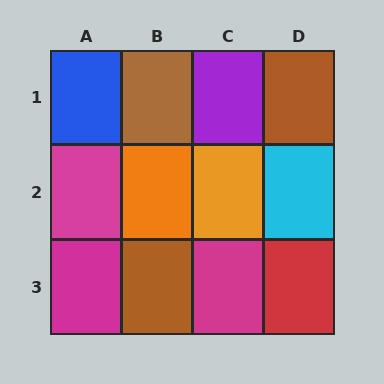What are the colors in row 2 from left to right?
Magenta, orange, orange, cyan.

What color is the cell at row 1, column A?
Blue.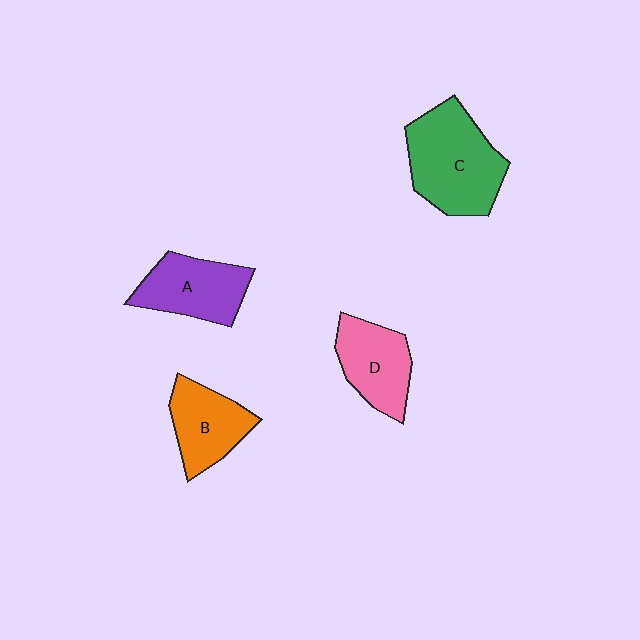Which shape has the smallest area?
Shape B (orange).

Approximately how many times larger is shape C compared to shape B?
Approximately 1.6 times.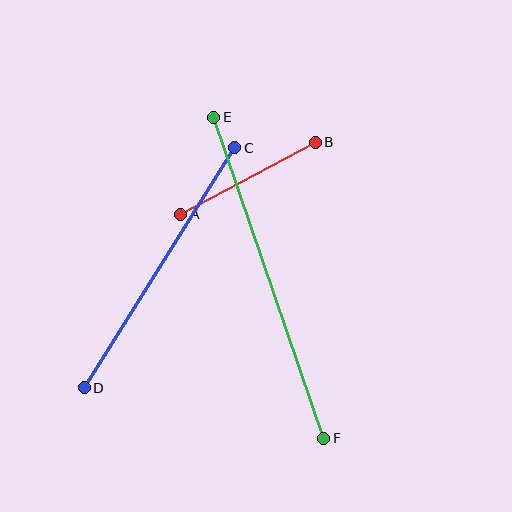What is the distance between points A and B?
The distance is approximately 153 pixels.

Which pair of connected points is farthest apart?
Points E and F are farthest apart.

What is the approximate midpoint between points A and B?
The midpoint is at approximately (248, 178) pixels.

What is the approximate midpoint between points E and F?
The midpoint is at approximately (269, 278) pixels.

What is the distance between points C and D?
The distance is approximately 283 pixels.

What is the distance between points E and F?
The distance is approximately 339 pixels.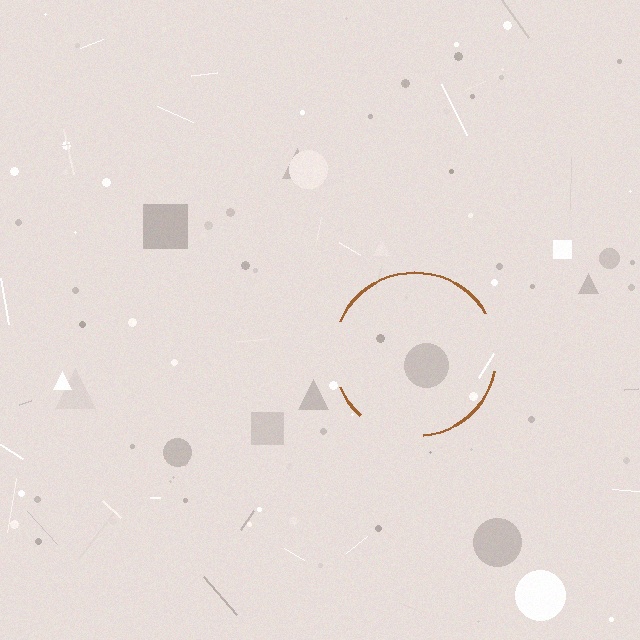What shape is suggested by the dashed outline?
The dashed outline suggests a circle.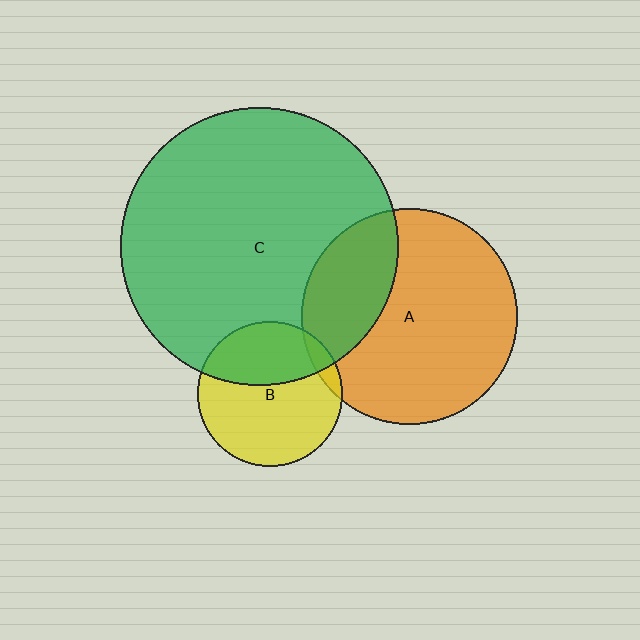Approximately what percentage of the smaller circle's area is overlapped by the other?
Approximately 5%.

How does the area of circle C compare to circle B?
Approximately 3.7 times.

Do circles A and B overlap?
Yes.